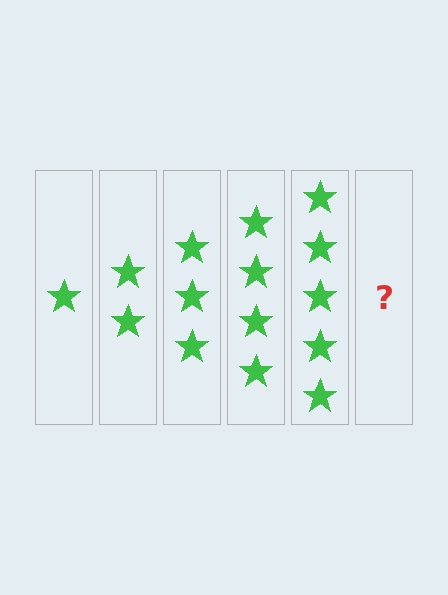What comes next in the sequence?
The next element should be 6 stars.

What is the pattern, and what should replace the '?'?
The pattern is that each step adds one more star. The '?' should be 6 stars.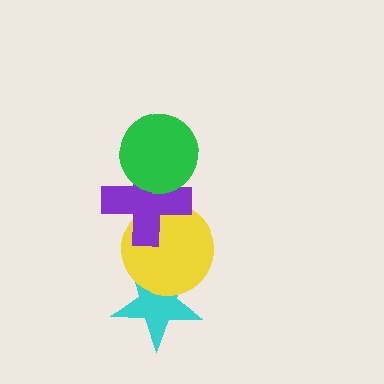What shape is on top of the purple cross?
The green circle is on top of the purple cross.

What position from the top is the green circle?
The green circle is 1st from the top.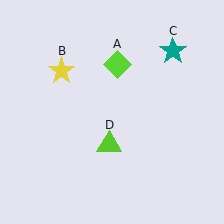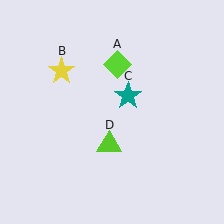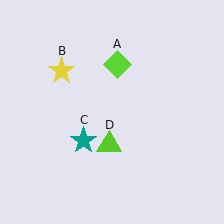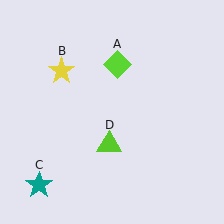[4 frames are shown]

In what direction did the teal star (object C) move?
The teal star (object C) moved down and to the left.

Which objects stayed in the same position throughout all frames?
Lime diamond (object A) and yellow star (object B) and lime triangle (object D) remained stationary.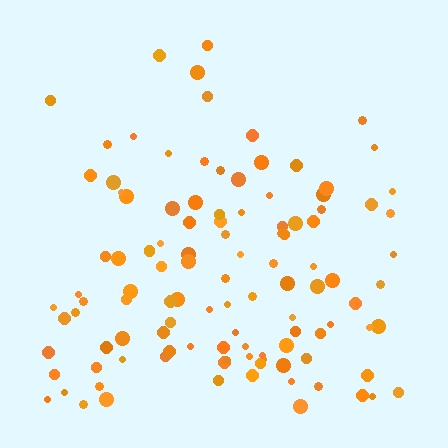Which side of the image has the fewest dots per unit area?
The top.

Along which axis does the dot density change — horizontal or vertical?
Vertical.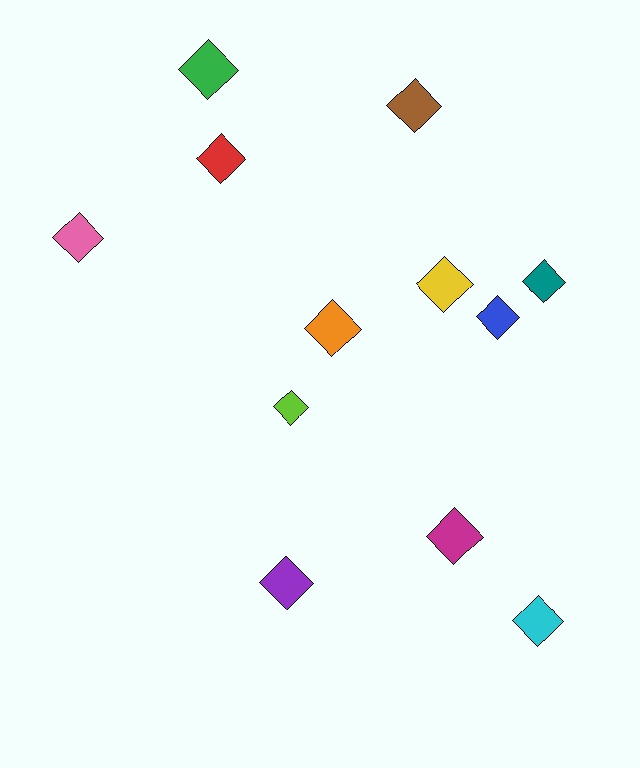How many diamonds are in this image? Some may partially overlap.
There are 12 diamonds.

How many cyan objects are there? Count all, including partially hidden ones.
There is 1 cyan object.